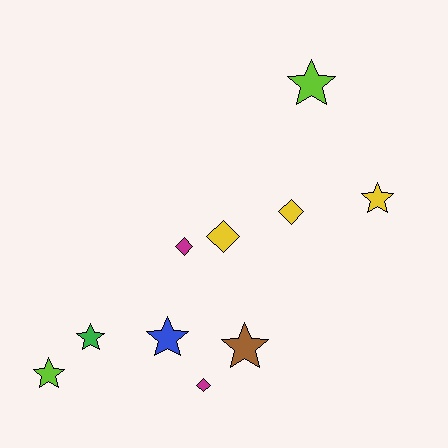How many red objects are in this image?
There are no red objects.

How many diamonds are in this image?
There are 4 diamonds.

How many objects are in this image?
There are 10 objects.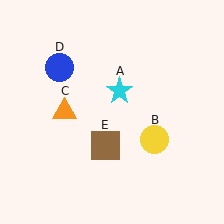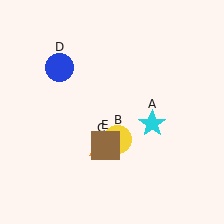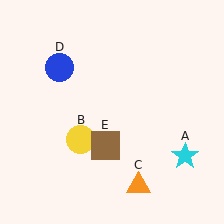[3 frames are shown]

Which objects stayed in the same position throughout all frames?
Blue circle (object D) and brown square (object E) remained stationary.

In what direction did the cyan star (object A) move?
The cyan star (object A) moved down and to the right.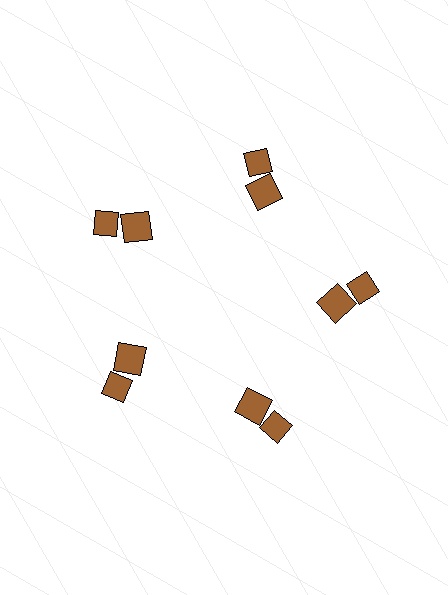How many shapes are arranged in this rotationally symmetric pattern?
There are 10 shapes, arranged in 5 groups of 2.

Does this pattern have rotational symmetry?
Yes, this pattern has 5-fold rotational symmetry. It looks the same after rotating 72 degrees around the center.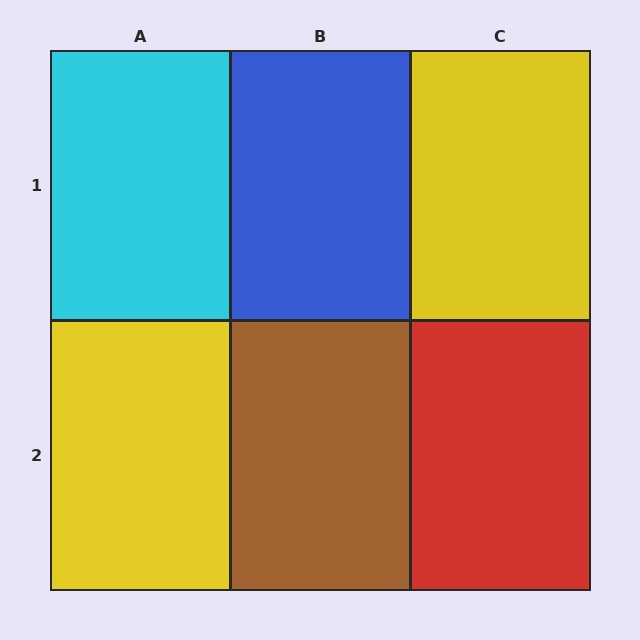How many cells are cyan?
1 cell is cyan.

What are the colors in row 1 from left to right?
Cyan, blue, yellow.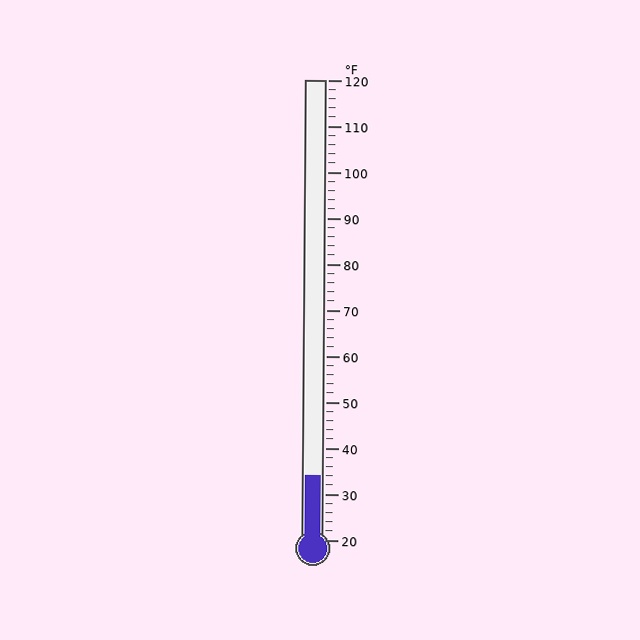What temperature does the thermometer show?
The thermometer shows approximately 34°F.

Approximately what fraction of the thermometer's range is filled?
The thermometer is filled to approximately 15% of its range.